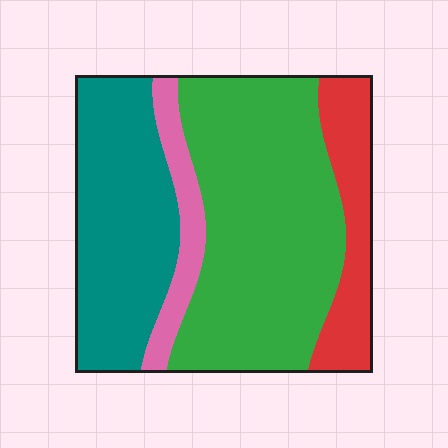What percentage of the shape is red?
Red covers about 15% of the shape.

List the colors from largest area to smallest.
From largest to smallest: green, teal, red, pink.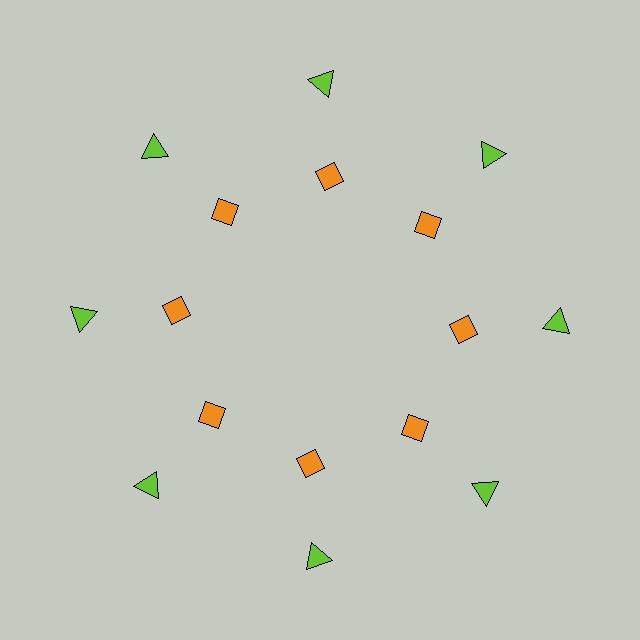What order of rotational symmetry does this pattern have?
This pattern has 8-fold rotational symmetry.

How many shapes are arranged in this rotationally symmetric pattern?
There are 16 shapes, arranged in 8 groups of 2.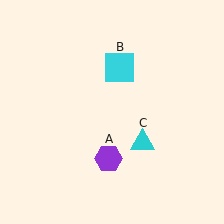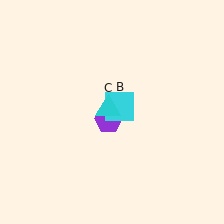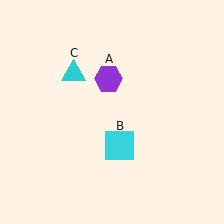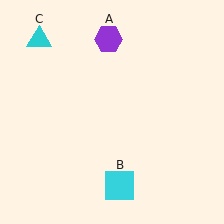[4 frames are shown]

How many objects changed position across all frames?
3 objects changed position: purple hexagon (object A), cyan square (object B), cyan triangle (object C).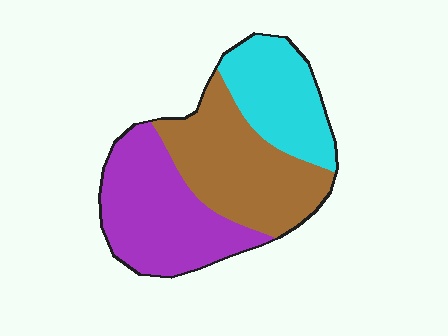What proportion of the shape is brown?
Brown covers 38% of the shape.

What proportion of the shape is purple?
Purple covers 37% of the shape.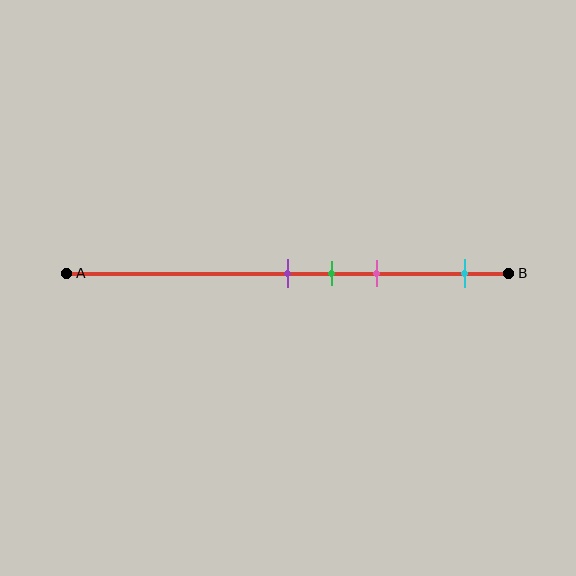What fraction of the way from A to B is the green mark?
The green mark is approximately 60% (0.6) of the way from A to B.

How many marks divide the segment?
There are 4 marks dividing the segment.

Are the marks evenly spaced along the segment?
No, the marks are not evenly spaced.